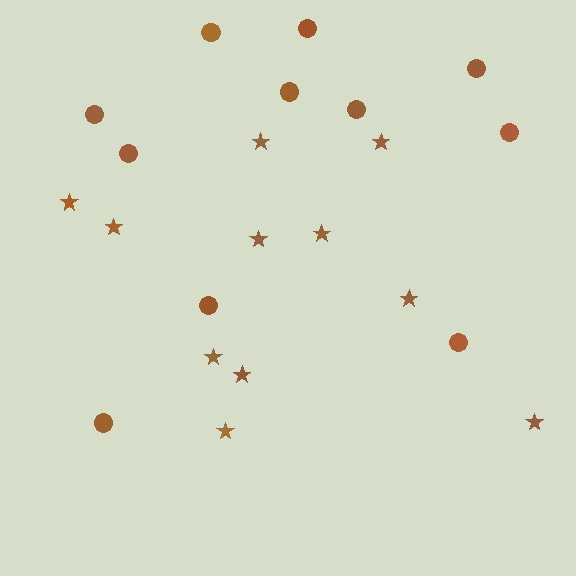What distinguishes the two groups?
There are 2 groups: one group of circles (11) and one group of stars (11).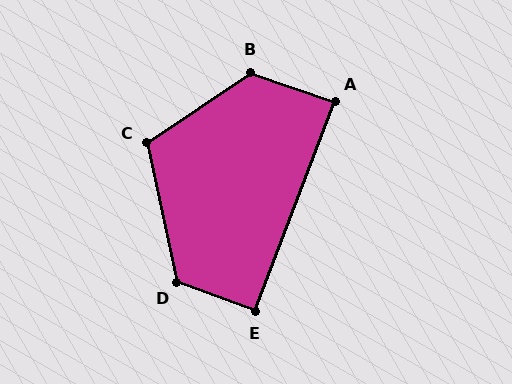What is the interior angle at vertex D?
Approximately 123 degrees (obtuse).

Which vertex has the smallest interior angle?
A, at approximately 89 degrees.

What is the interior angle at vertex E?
Approximately 90 degrees (approximately right).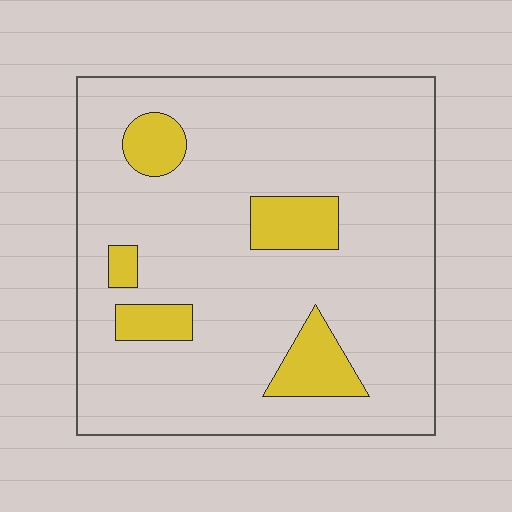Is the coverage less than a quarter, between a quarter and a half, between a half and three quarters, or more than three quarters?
Less than a quarter.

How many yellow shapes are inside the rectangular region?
5.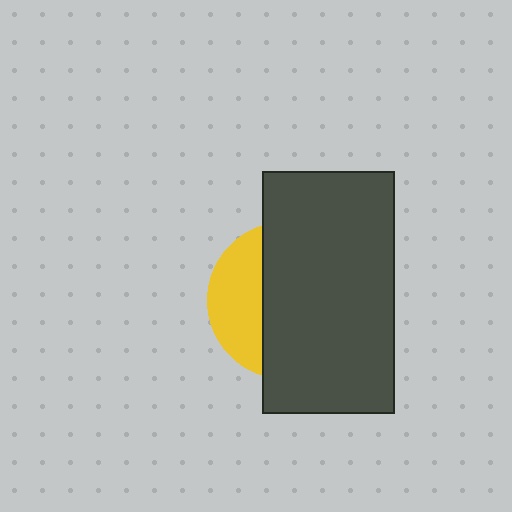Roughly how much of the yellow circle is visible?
A small part of it is visible (roughly 31%).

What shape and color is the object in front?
The object in front is a dark gray rectangle.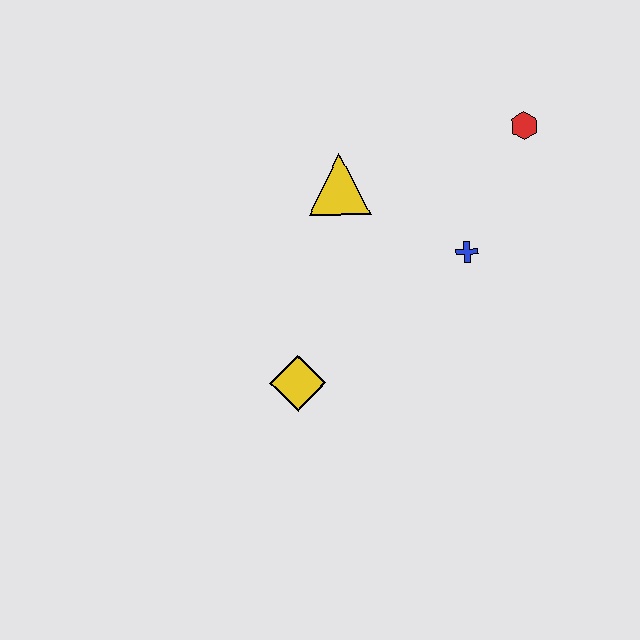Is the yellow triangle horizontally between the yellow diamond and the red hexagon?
Yes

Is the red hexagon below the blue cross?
No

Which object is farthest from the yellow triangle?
The yellow diamond is farthest from the yellow triangle.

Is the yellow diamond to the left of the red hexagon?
Yes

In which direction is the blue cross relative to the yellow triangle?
The blue cross is to the right of the yellow triangle.